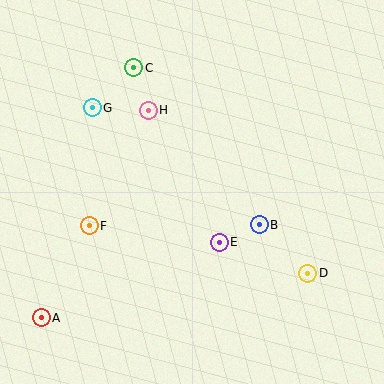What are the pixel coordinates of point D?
Point D is at (308, 273).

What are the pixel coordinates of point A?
Point A is at (41, 318).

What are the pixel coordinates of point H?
Point H is at (148, 110).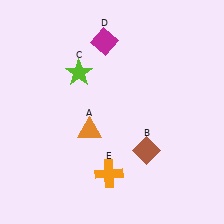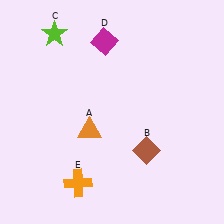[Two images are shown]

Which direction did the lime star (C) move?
The lime star (C) moved up.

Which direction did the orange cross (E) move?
The orange cross (E) moved left.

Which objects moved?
The objects that moved are: the lime star (C), the orange cross (E).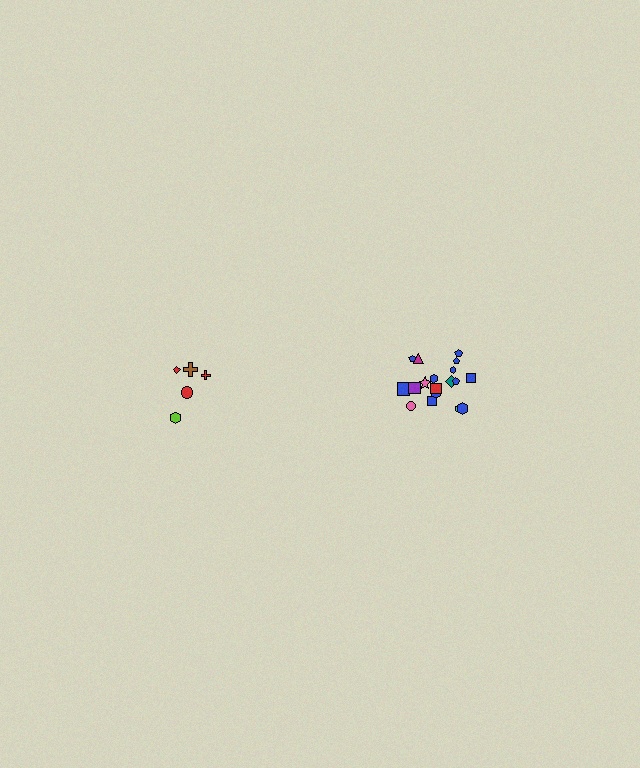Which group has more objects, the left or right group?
The right group.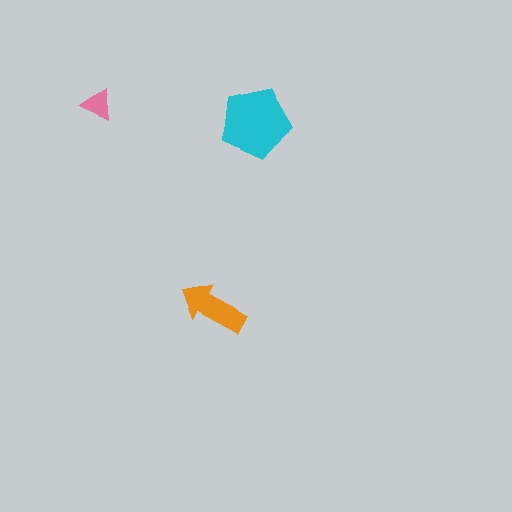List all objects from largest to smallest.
The cyan pentagon, the orange arrow, the pink triangle.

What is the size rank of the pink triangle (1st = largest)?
3rd.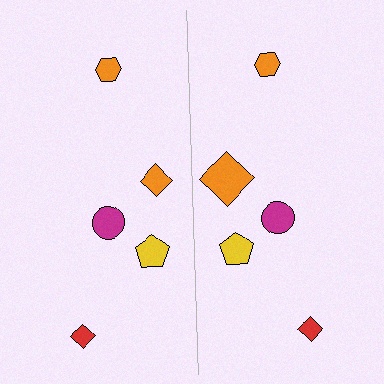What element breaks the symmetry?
The orange diamond on the right side has a different size than its mirror counterpart.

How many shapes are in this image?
There are 10 shapes in this image.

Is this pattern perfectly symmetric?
No, the pattern is not perfectly symmetric. The orange diamond on the right side has a different size than its mirror counterpart.